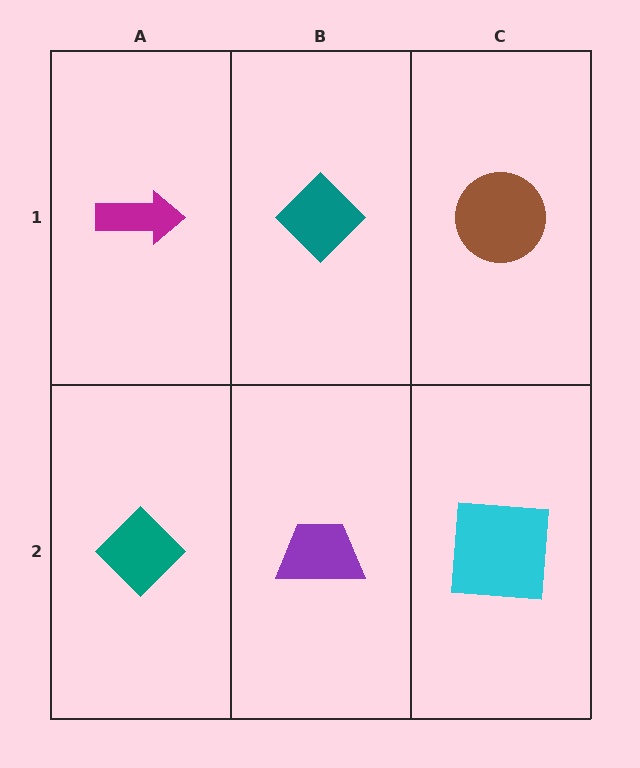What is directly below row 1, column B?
A purple trapezoid.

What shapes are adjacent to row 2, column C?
A brown circle (row 1, column C), a purple trapezoid (row 2, column B).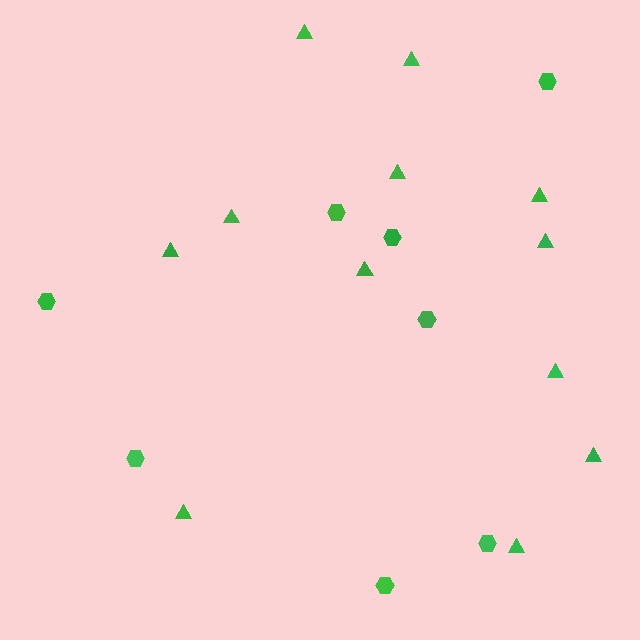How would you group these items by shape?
There are 2 groups: one group of hexagons (8) and one group of triangles (12).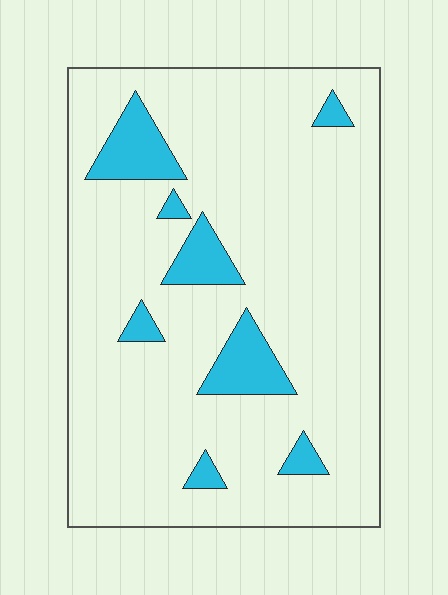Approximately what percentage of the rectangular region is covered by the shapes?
Approximately 10%.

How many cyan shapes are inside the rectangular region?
8.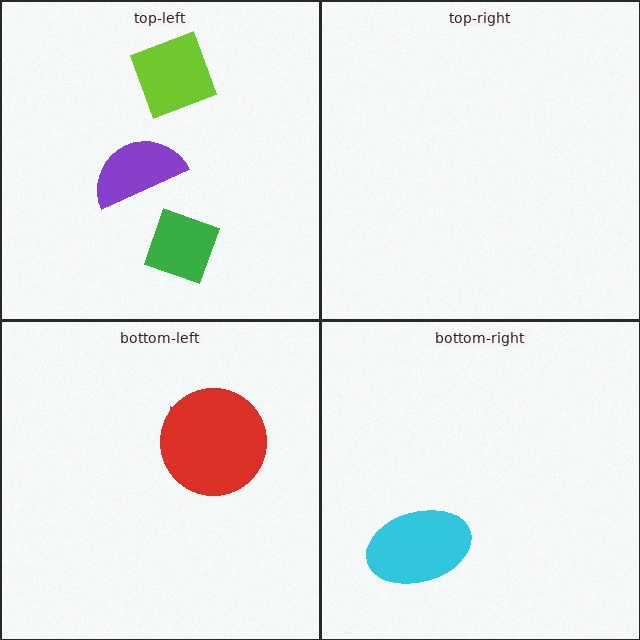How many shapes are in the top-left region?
3.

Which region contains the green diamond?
The top-left region.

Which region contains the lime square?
The top-left region.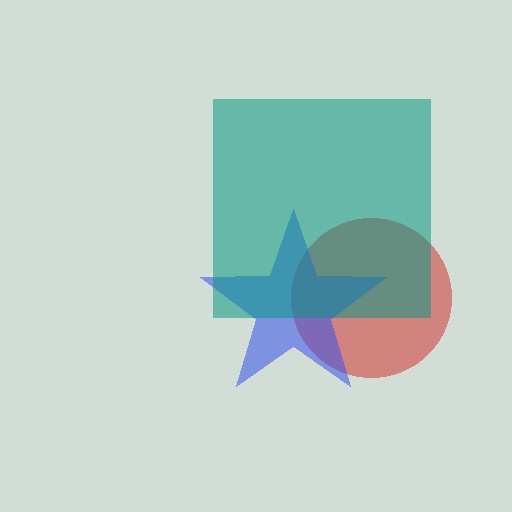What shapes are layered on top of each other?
The layered shapes are: a red circle, a blue star, a teal square.